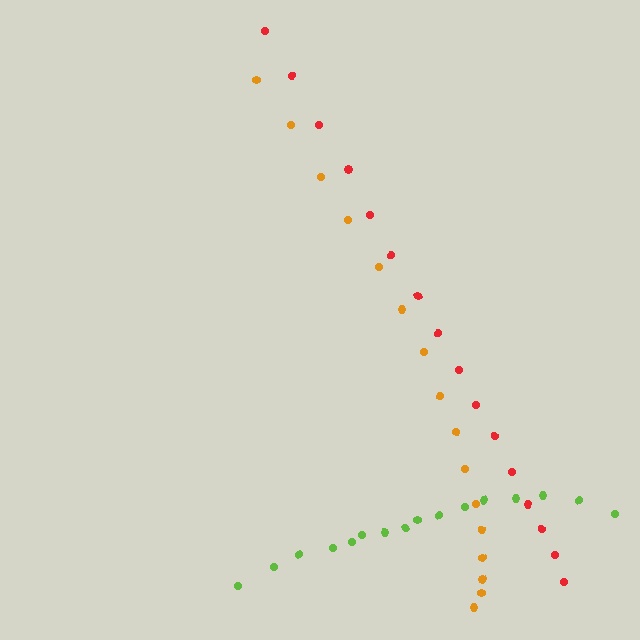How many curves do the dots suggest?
There are 3 distinct paths.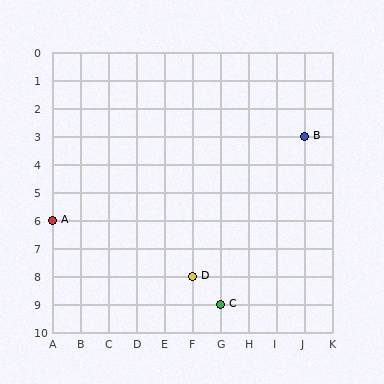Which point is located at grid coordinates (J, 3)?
Point B is at (J, 3).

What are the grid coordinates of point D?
Point D is at grid coordinates (F, 8).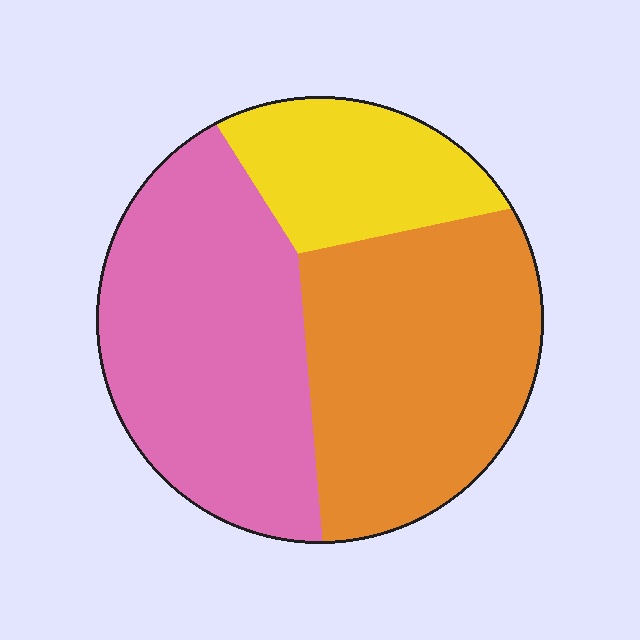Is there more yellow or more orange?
Orange.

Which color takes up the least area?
Yellow, at roughly 20%.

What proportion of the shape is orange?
Orange takes up between a third and a half of the shape.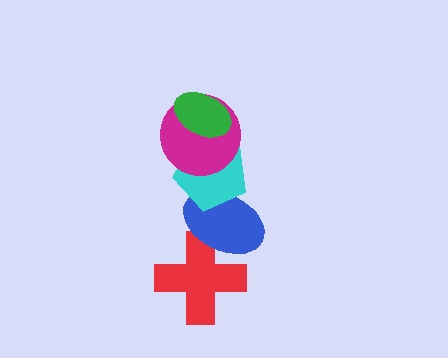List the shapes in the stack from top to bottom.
From top to bottom: the green ellipse, the magenta circle, the cyan pentagon, the blue ellipse, the red cross.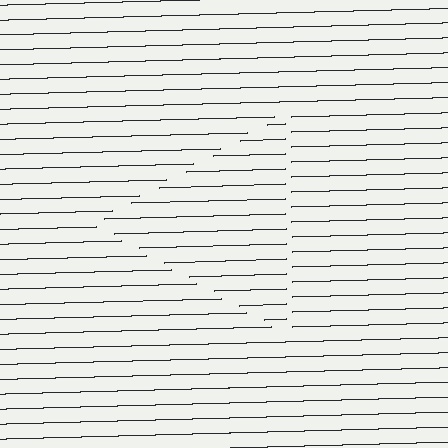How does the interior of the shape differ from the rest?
The interior of the shape contains the same grating, shifted by half a period — the contour is defined by the phase discontinuity where line-ends from the inner and outer gratings abut.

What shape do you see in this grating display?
An illusory triangle. The interior of the shape contains the same grating, shifted by half a period — the contour is defined by the phase discontinuity where line-ends from the inner and outer gratings abut.